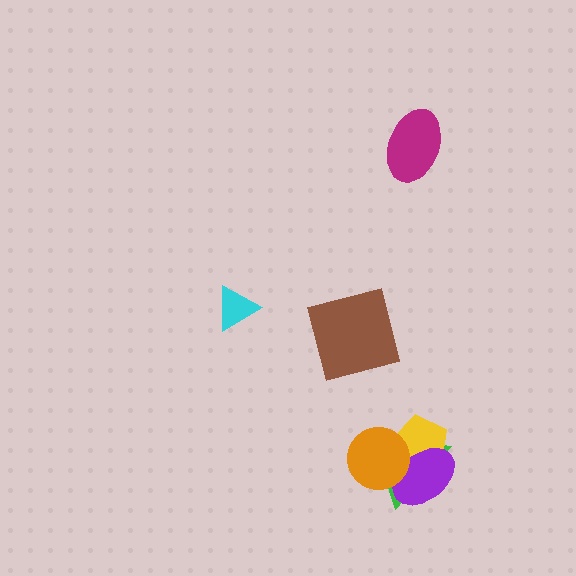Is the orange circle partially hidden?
No, no other shape covers it.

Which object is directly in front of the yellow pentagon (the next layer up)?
The purple ellipse is directly in front of the yellow pentagon.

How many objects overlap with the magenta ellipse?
0 objects overlap with the magenta ellipse.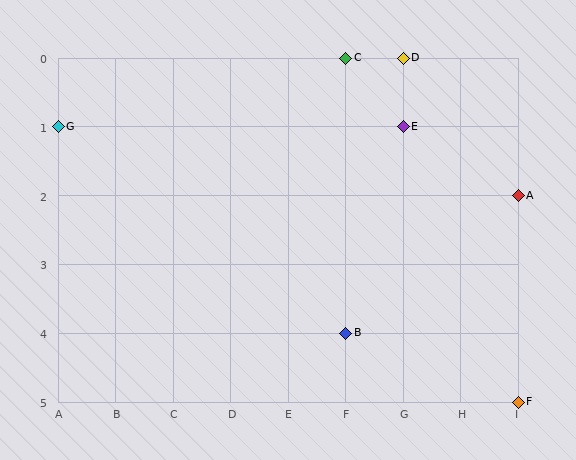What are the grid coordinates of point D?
Point D is at grid coordinates (G, 0).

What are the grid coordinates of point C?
Point C is at grid coordinates (F, 0).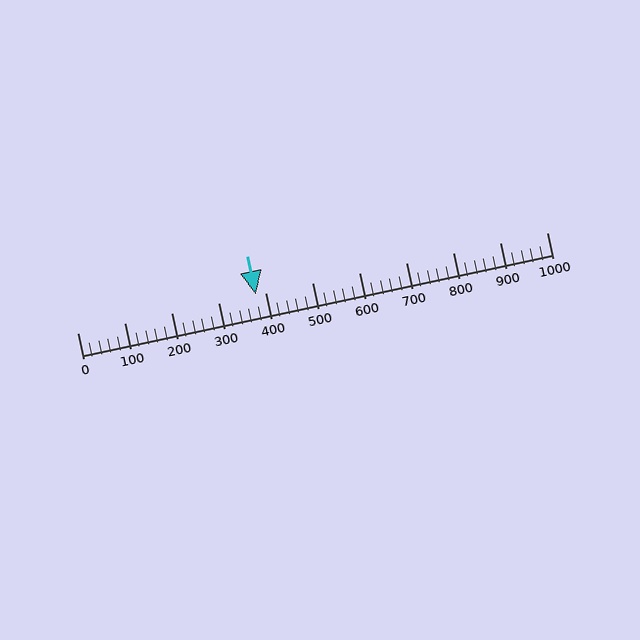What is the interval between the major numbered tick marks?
The major tick marks are spaced 100 units apart.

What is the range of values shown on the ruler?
The ruler shows values from 0 to 1000.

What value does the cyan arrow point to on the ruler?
The cyan arrow points to approximately 380.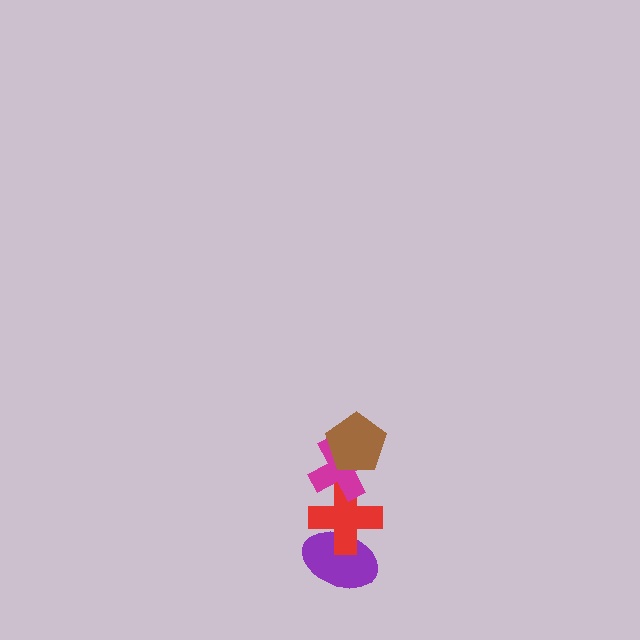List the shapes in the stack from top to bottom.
From top to bottom: the brown pentagon, the magenta cross, the red cross, the purple ellipse.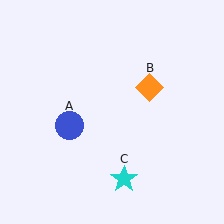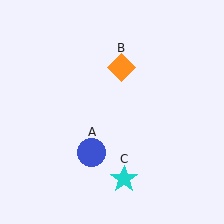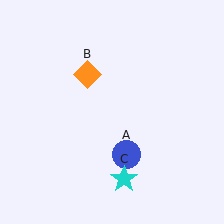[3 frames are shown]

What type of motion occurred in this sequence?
The blue circle (object A), orange diamond (object B) rotated counterclockwise around the center of the scene.